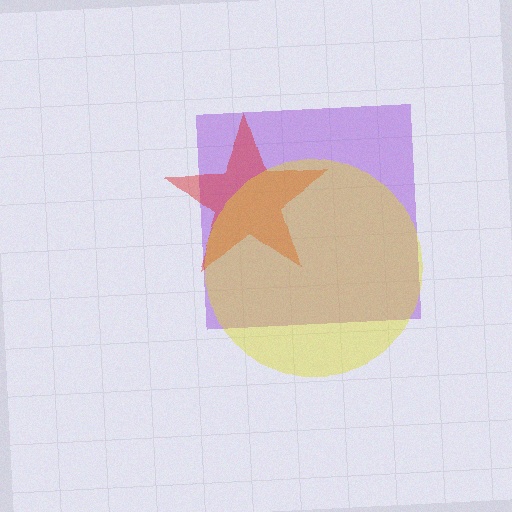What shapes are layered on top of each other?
The layered shapes are: a purple square, a red star, a yellow circle.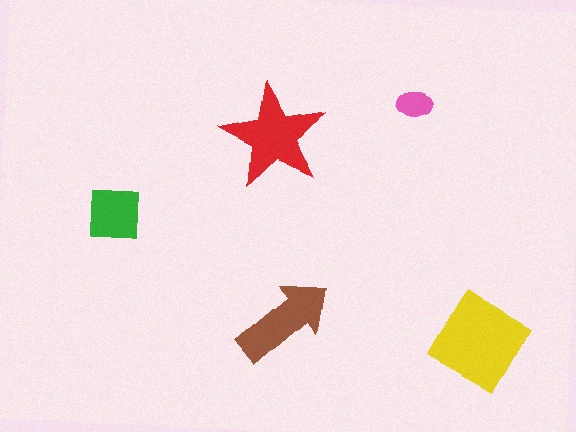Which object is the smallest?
The pink ellipse.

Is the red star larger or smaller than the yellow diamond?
Smaller.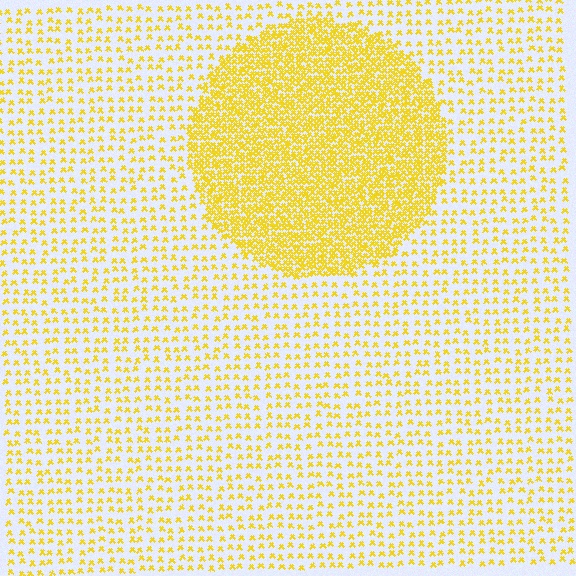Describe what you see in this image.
The image contains small yellow elements arranged at two different densities. A circle-shaped region is visible where the elements are more densely packed than the surrounding area.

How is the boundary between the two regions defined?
The boundary is defined by a change in element density (approximately 3.0x ratio). All elements are the same color, size, and shape.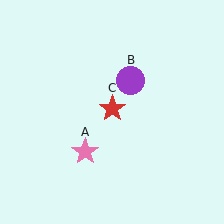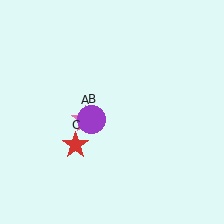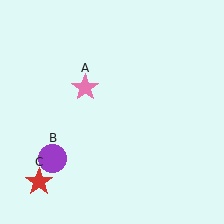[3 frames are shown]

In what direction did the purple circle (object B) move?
The purple circle (object B) moved down and to the left.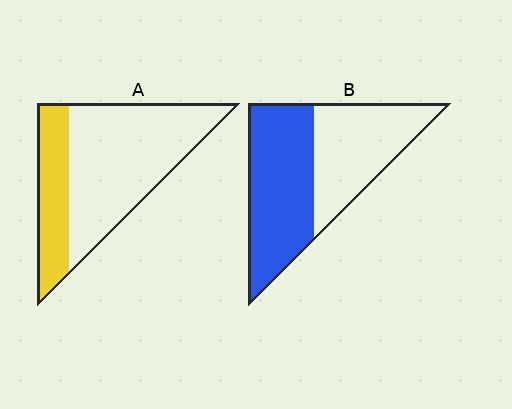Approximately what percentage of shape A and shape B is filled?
A is approximately 30% and B is approximately 55%.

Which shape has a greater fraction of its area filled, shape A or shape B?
Shape B.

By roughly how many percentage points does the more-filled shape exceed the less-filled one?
By roughly 25 percentage points (B over A).